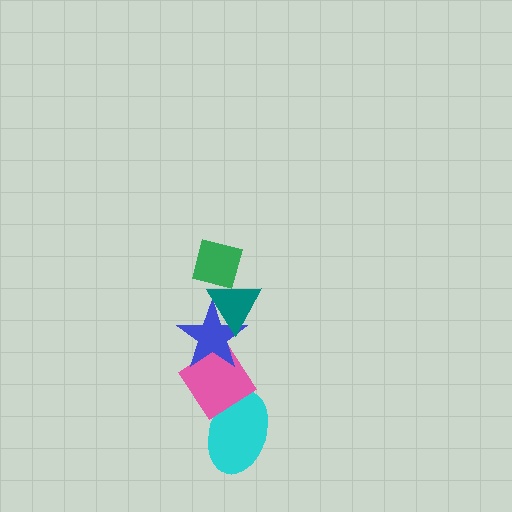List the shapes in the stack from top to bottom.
From top to bottom: the green square, the teal triangle, the blue star, the pink diamond, the cyan ellipse.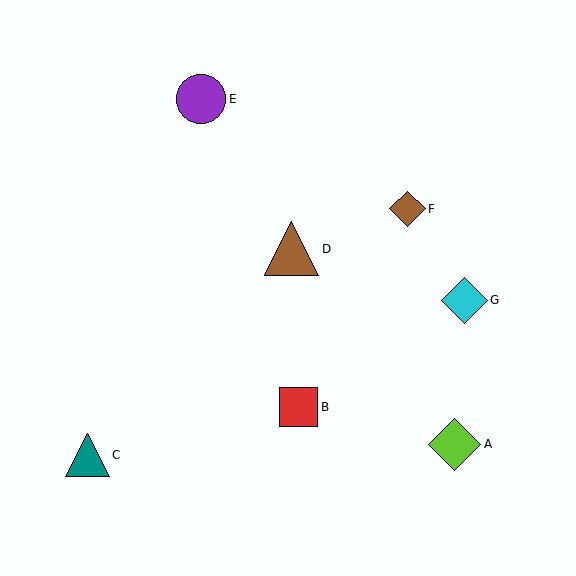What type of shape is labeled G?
Shape G is a cyan diamond.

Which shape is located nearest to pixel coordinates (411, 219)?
The brown diamond (labeled F) at (407, 209) is nearest to that location.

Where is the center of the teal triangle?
The center of the teal triangle is at (87, 455).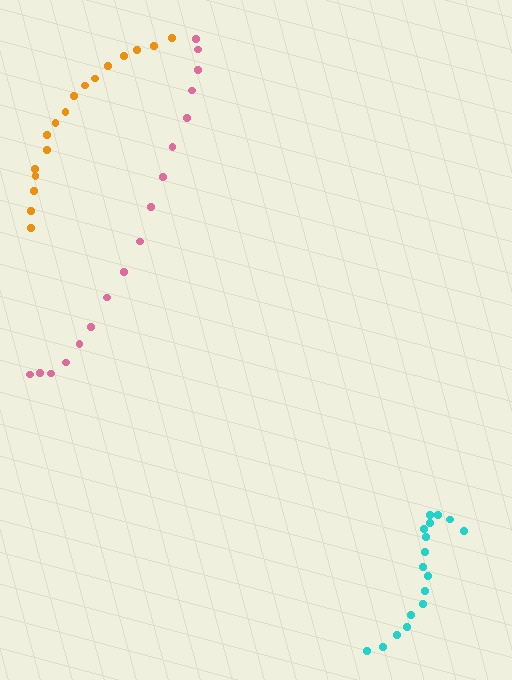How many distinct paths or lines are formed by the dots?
There are 3 distinct paths.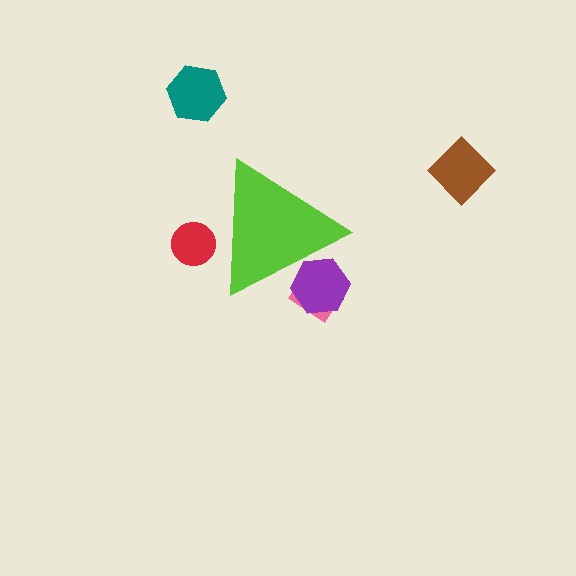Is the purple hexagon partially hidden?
Yes, the purple hexagon is partially hidden behind the lime triangle.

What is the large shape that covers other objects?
A lime triangle.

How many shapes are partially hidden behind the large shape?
4 shapes are partially hidden.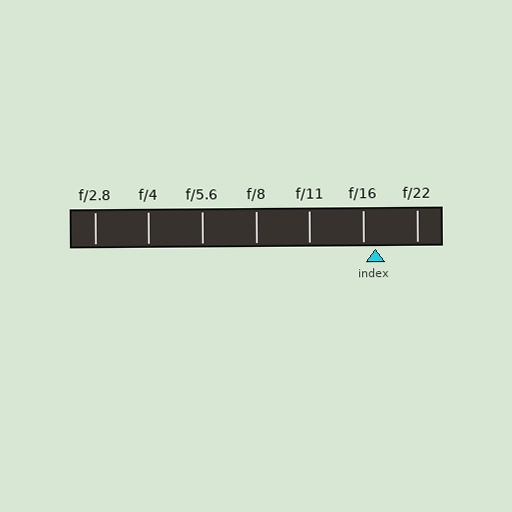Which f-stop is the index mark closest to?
The index mark is closest to f/16.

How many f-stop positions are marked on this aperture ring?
There are 7 f-stop positions marked.